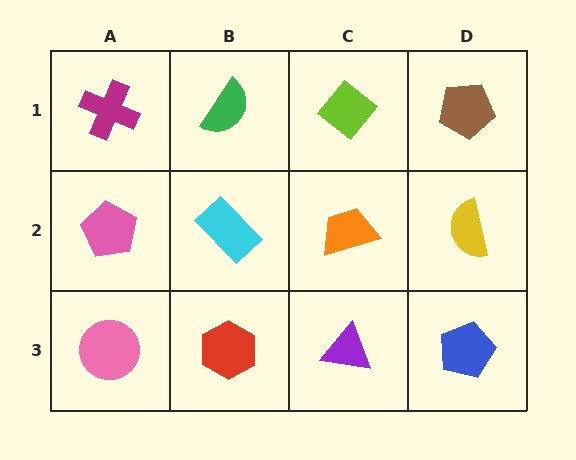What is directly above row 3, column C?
An orange trapezoid.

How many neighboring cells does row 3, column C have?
3.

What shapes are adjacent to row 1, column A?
A pink pentagon (row 2, column A), a green semicircle (row 1, column B).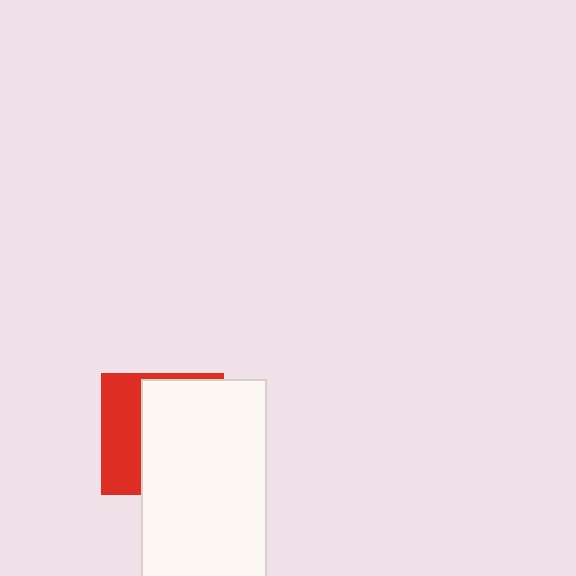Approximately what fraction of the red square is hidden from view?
Roughly 64% of the red square is hidden behind the white rectangle.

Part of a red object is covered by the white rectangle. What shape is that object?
It is a square.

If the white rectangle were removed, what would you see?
You would see the complete red square.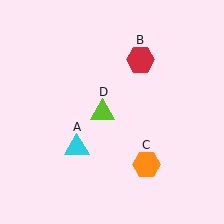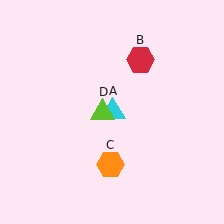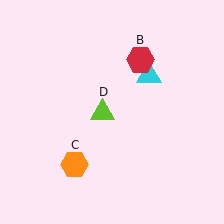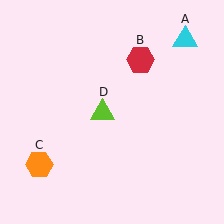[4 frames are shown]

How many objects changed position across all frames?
2 objects changed position: cyan triangle (object A), orange hexagon (object C).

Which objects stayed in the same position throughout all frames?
Red hexagon (object B) and lime triangle (object D) remained stationary.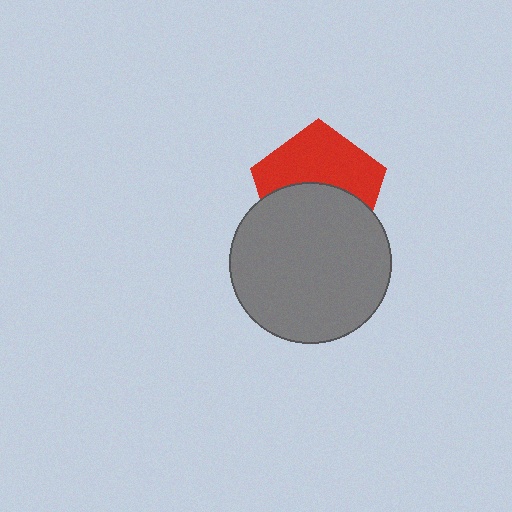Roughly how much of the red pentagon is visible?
About half of it is visible (roughly 50%).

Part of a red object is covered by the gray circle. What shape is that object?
It is a pentagon.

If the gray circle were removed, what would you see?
You would see the complete red pentagon.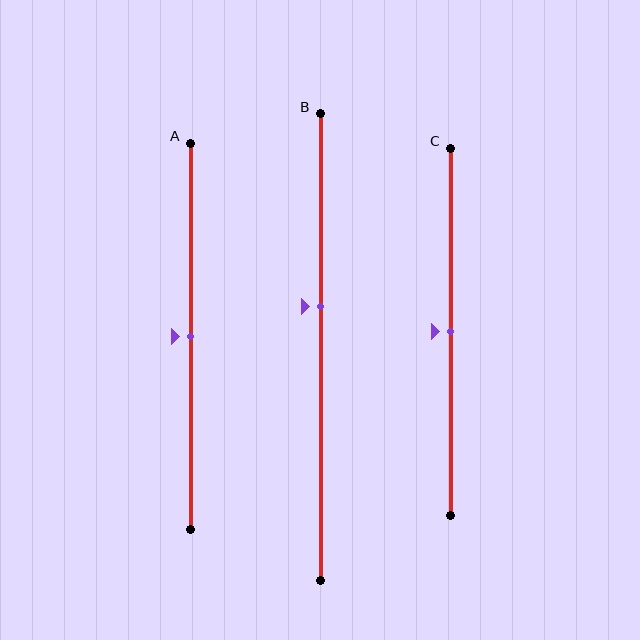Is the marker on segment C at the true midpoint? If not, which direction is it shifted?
Yes, the marker on segment C is at the true midpoint.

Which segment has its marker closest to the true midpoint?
Segment A has its marker closest to the true midpoint.